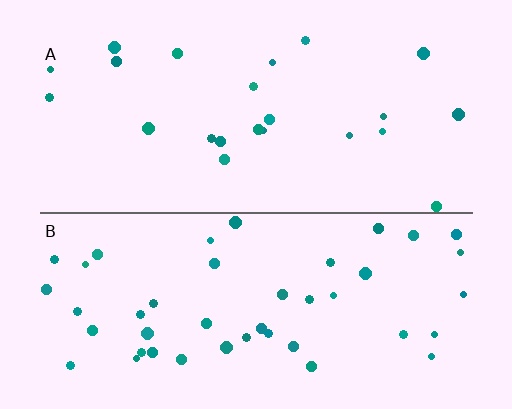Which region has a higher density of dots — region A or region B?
B (the bottom).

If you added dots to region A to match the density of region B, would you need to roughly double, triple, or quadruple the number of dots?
Approximately double.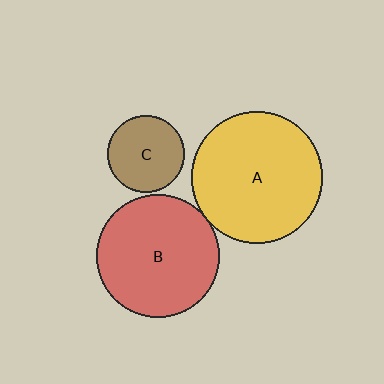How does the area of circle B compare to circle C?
Approximately 2.5 times.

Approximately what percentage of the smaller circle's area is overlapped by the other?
Approximately 5%.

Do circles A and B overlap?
Yes.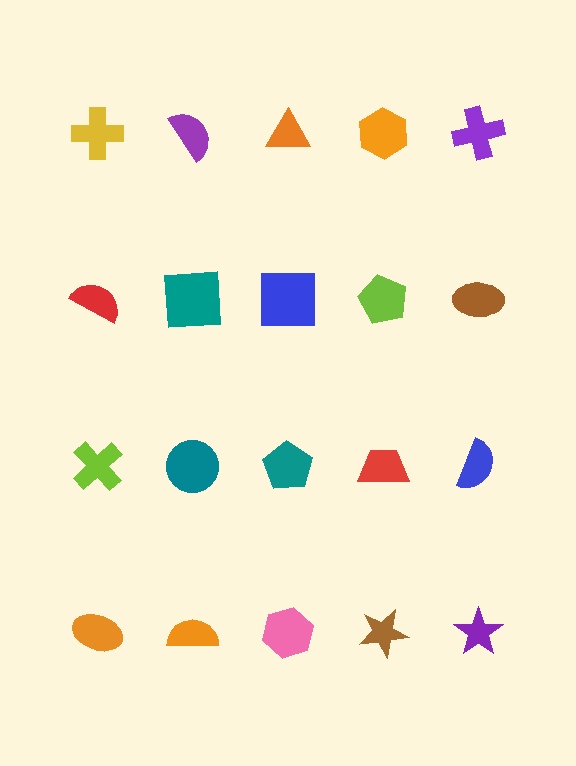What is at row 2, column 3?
A blue square.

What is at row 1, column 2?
A purple semicircle.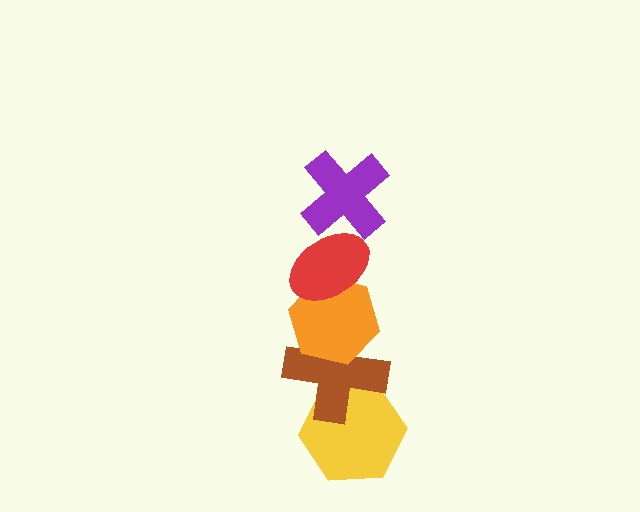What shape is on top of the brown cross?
The orange hexagon is on top of the brown cross.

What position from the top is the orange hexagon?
The orange hexagon is 3rd from the top.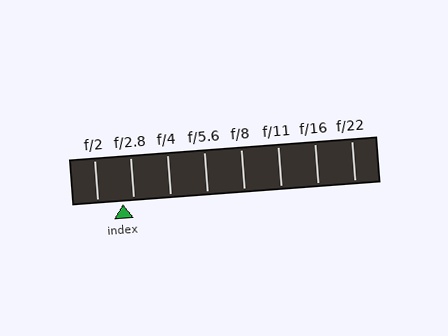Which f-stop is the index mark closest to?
The index mark is closest to f/2.8.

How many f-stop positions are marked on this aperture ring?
There are 8 f-stop positions marked.